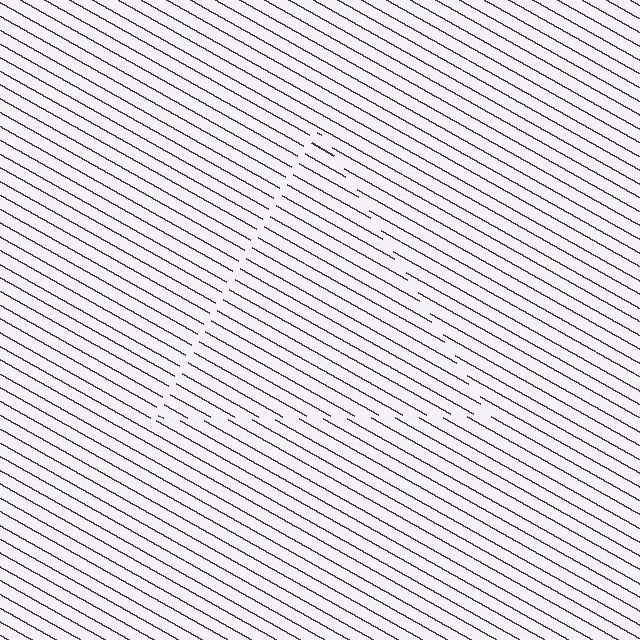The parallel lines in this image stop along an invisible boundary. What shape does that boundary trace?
An illusory triangle. The interior of the shape contains the same grating, shifted by half a period — the contour is defined by the phase discontinuity where line-ends from the inner and outer gratings abut.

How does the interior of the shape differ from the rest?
The interior of the shape contains the same grating, shifted by half a period — the contour is defined by the phase discontinuity where line-ends from the inner and outer gratings abut.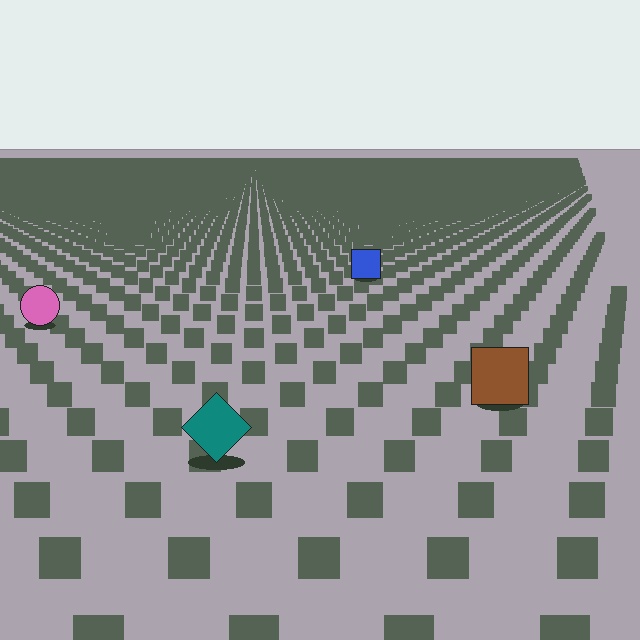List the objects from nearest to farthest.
From nearest to farthest: the teal diamond, the brown square, the pink circle, the blue square.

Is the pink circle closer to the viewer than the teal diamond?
No. The teal diamond is closer — you can tell from the texture gradient: the ground texture is coarser near it.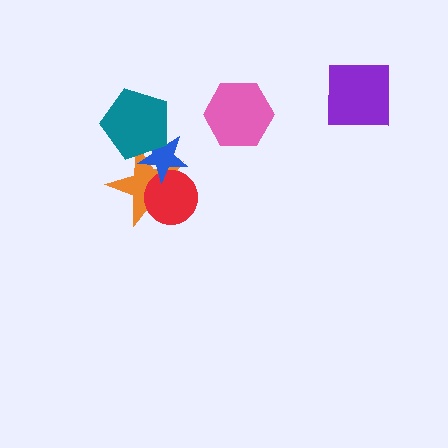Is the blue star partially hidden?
Yes, it is partially covered by another shape.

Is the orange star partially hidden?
Yes, it is partially covered by another shape.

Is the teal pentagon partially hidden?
No, no other shape covers it.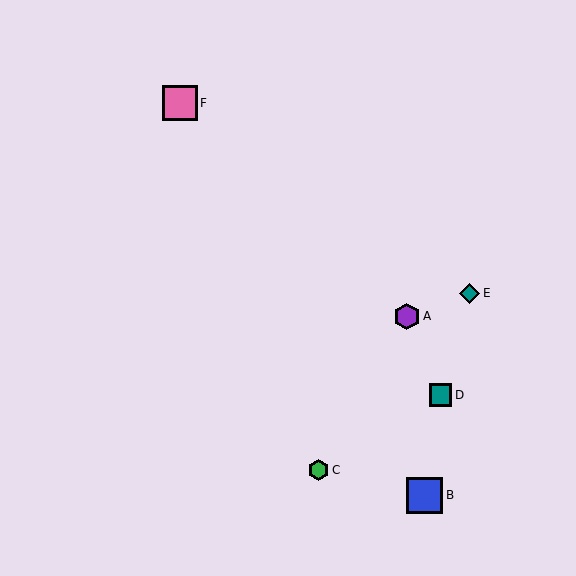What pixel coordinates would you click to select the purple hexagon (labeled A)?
Click at (407, 316) to select the purple hexagon A.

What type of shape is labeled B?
Shape B is a blue square.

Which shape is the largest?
The blue square (labeled B) is the largest.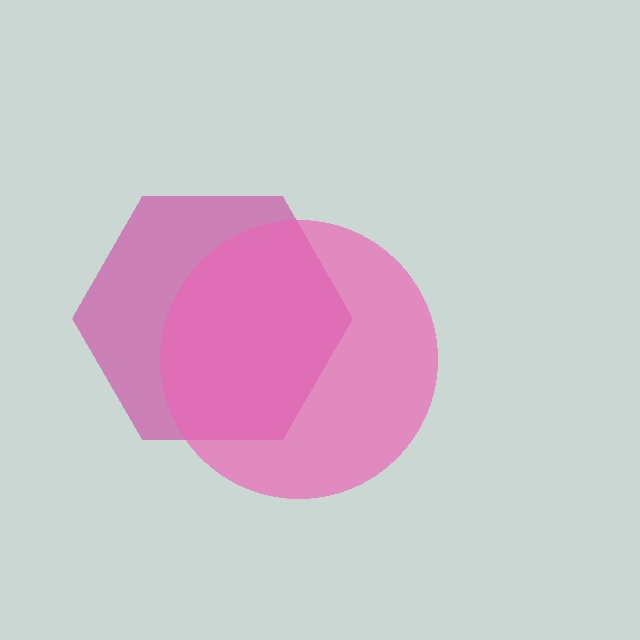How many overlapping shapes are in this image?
There are 2 overlapping shapes in the image.